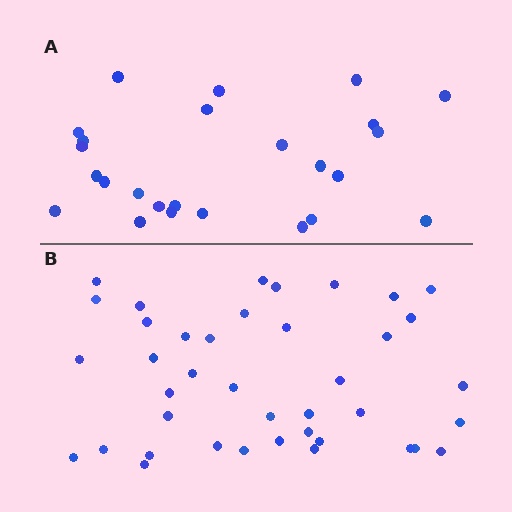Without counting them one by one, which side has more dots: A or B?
Region B (the bottom region) has more dots.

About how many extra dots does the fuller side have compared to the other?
Region B has approximately 15 more dots than region A.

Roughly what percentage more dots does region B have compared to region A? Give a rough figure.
About 60% more.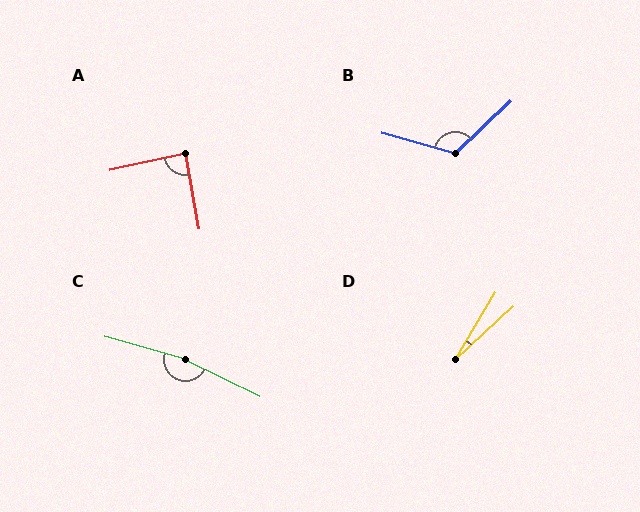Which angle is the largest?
C, at approximately 170 degrees.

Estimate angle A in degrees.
Approximately 88 degrees.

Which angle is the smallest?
D, at approximately 16 degrees.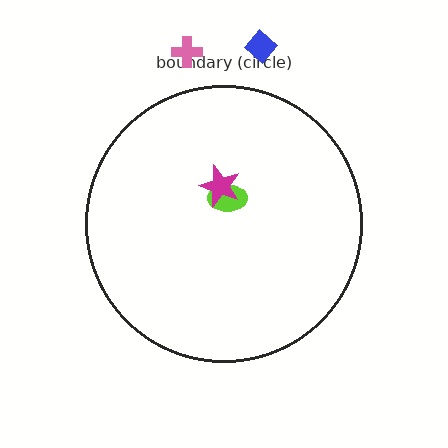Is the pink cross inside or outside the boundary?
Outside.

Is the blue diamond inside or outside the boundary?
Outside.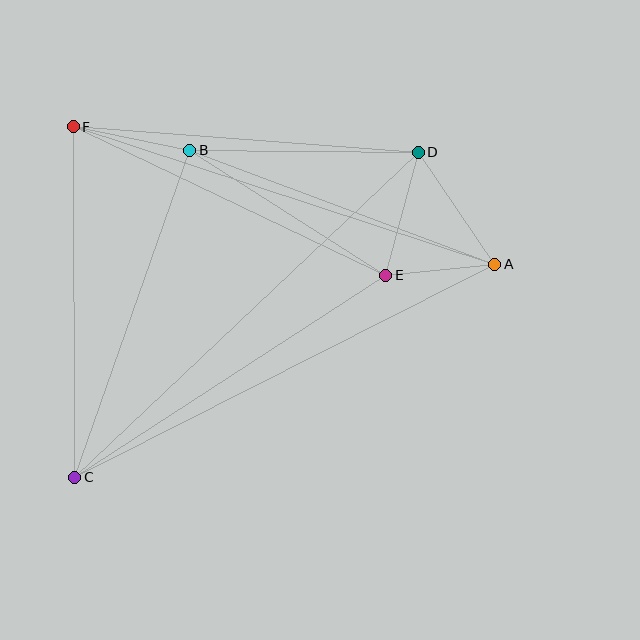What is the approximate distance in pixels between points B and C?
The distance between B and C is approximately 346 pixels.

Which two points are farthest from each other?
Points C and D are farthest from each other.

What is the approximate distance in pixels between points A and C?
The distance between A and C is approximately 471 pixels.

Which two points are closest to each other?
Points A and E are closest to each other.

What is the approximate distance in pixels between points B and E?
The distance between B and E is approximately 233 pixels.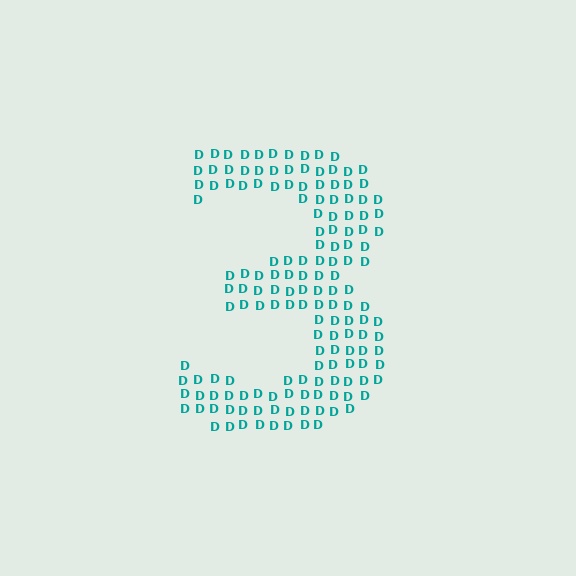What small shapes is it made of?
It is made of small letter D's.